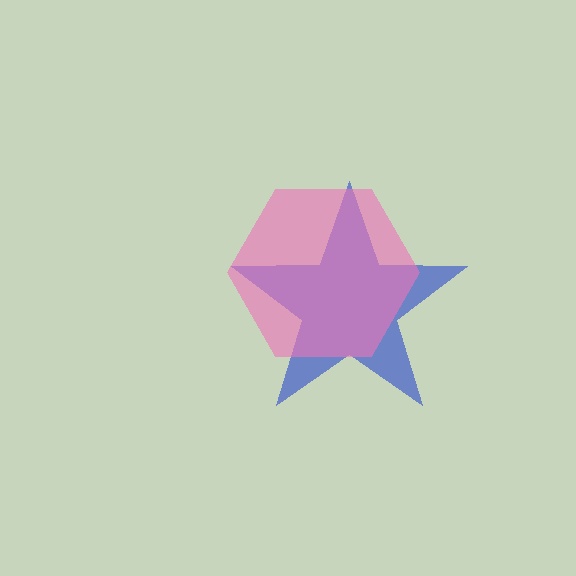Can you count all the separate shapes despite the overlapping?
Yes, there are 2 separate shapes.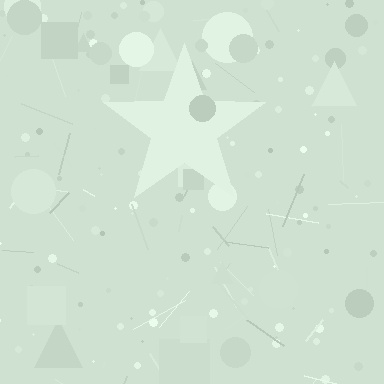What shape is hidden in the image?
A star is hidden in the image.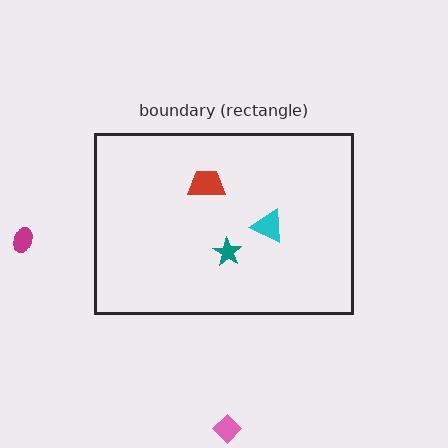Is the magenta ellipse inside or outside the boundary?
Outside.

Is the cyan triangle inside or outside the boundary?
Inside.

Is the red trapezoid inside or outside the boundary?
Inside.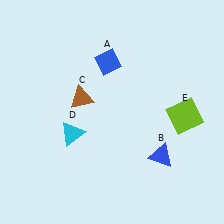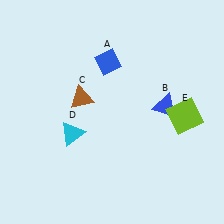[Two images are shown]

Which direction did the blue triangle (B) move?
The blue triangle (B) moved up.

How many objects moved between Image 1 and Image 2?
1 object moved between the two images.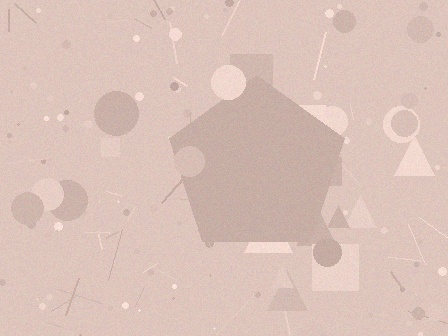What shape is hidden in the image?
A pentagon is hidden in the image.